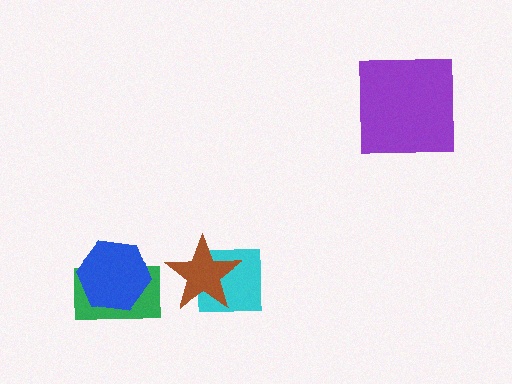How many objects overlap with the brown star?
1 object overlaps with the brown star.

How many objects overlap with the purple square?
0 objects overlap with the purple square.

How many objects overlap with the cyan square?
1 object overlaps with the cyan square.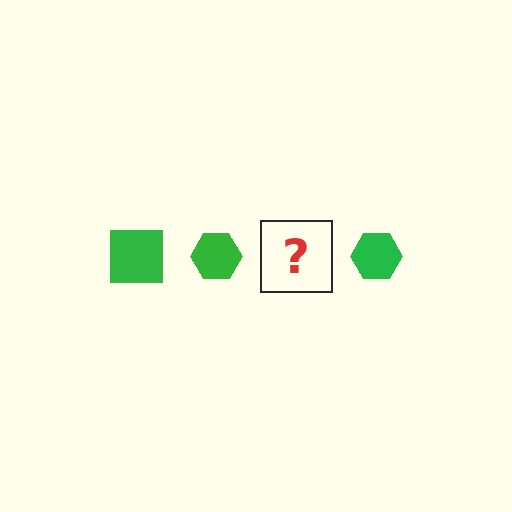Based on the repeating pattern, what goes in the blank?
The blank should be a green square.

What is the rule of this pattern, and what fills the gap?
The rule is that the pattern cycles through square, hexagon shapes in green. The gap should be filled with a green square.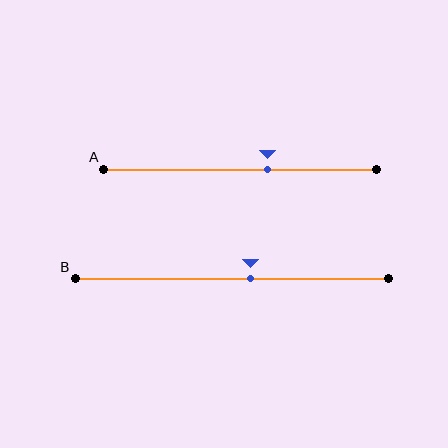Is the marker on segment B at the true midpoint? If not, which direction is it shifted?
No, the marker on segment B is shifted to the right by about 6% of the segment length.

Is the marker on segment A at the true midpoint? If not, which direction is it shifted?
No, the marker on segment A is shifted to the right by about 10% of the segment length.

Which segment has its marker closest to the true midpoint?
Segment B has its marker closest to the true midpoint.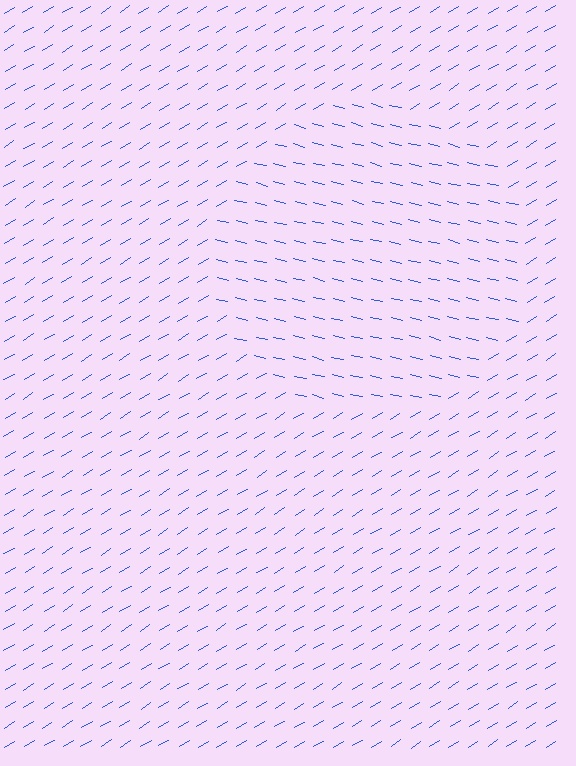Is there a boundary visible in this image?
Yes, there is a texture boundary formed by a change in line orientation.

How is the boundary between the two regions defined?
The boundary is defined purely by a change in line orientation (approximately 45 degrees difference). All lines are the same color and thickness.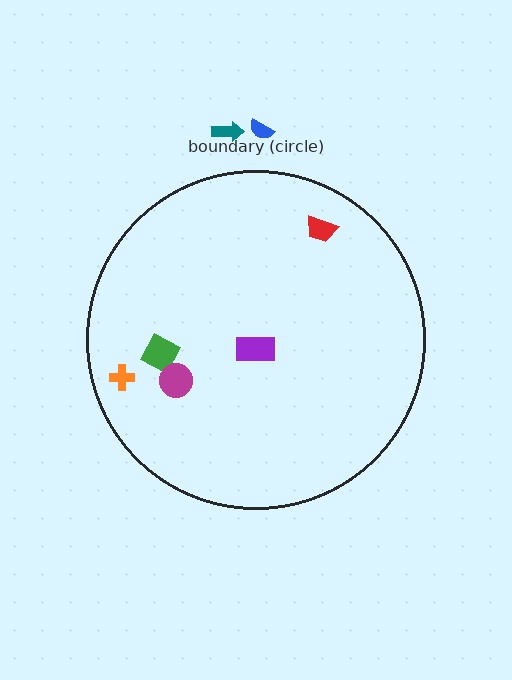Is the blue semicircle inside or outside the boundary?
Outside.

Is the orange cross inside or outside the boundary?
Inside.